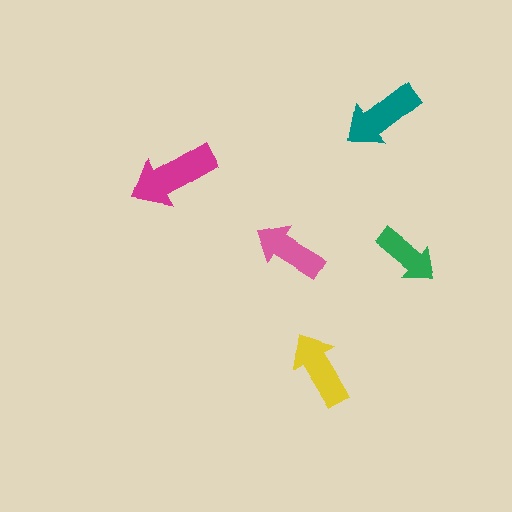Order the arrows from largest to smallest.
the magenta one, the teal one, the yellow one, the pink one, the green one.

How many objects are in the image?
There are 5 objects in the image.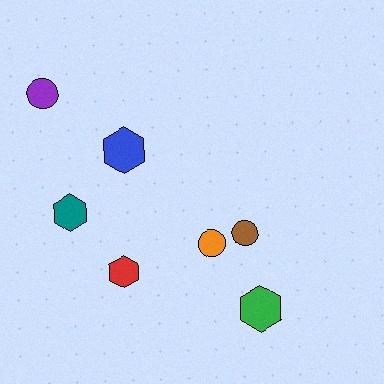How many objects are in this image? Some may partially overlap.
There are 7 objects.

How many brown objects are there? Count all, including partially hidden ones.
There is 1 brown object.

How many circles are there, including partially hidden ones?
There are 3 circles.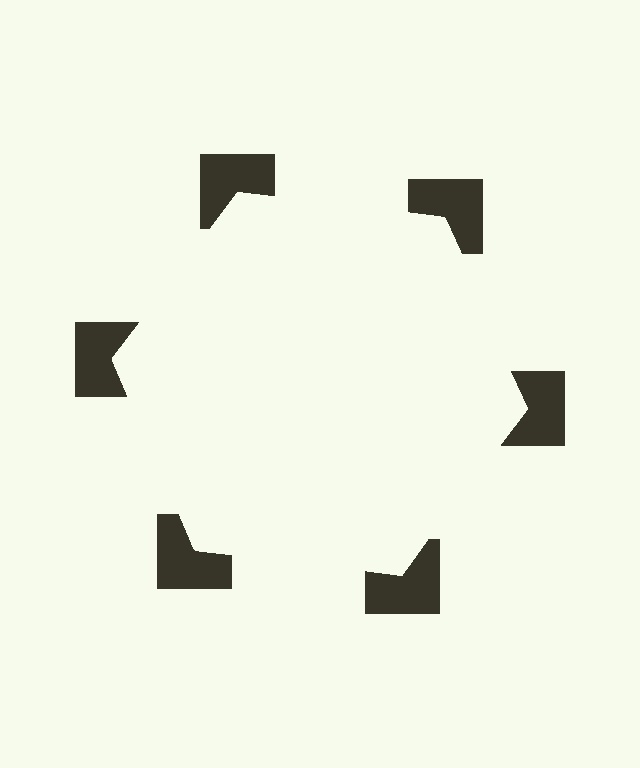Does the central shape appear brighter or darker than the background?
It typically appears slightly brighter than the background, even though no actual brightness change is drawn.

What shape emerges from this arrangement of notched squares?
An illusory hexagon — its edges are inferred from the aligned wedge cuts in the notched squares, not physically drawn.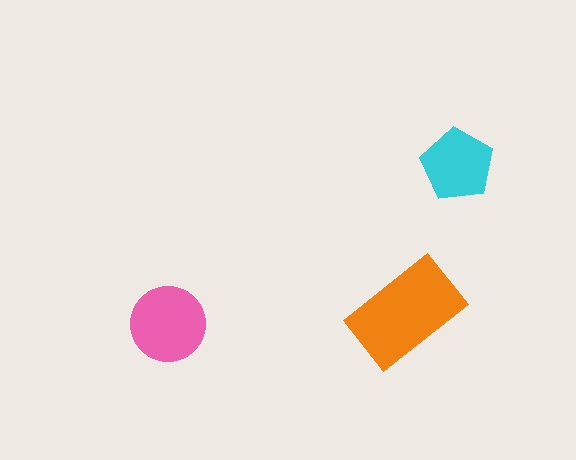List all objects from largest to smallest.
The orange rectangle, the pink circle, the cyan pentagon.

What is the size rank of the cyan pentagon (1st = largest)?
3rd.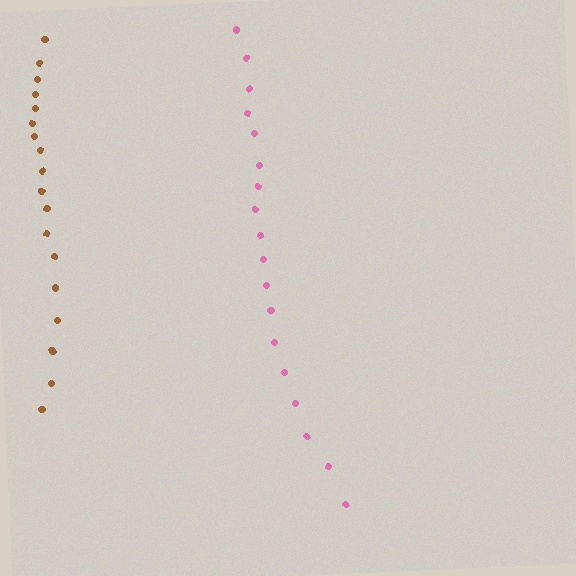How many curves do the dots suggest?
There are 2 distinct paths.